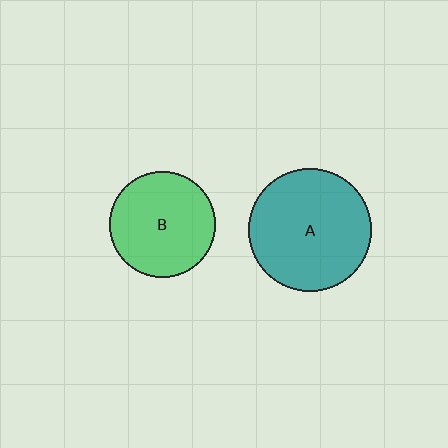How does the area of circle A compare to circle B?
Approximately 1.3 times.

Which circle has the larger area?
Circle A (teal).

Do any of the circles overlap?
No, none of the circles overlap.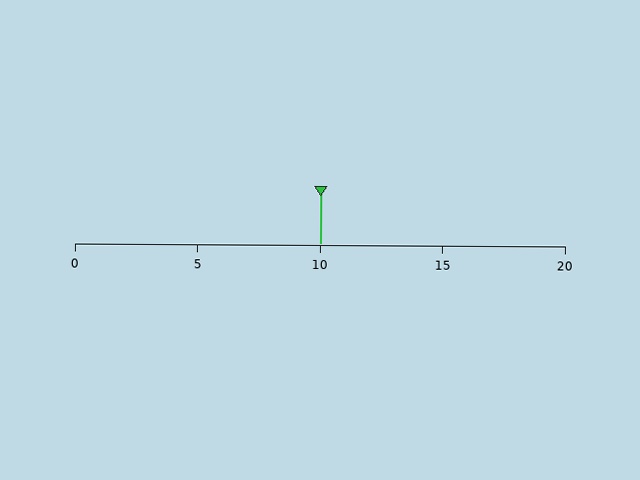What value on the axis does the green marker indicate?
The marker indicates approximately 10.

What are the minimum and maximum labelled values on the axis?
The axis runs from 0 to 20.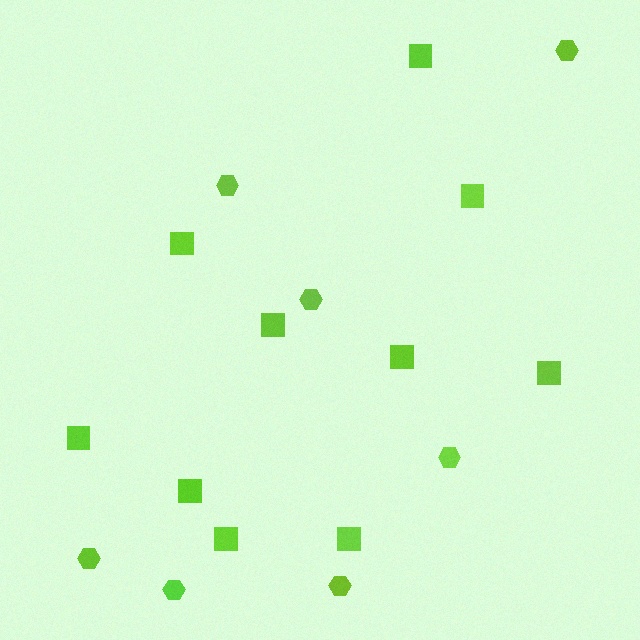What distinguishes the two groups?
There are 2 groups: one group of hexagons (7) and one group of squares (10).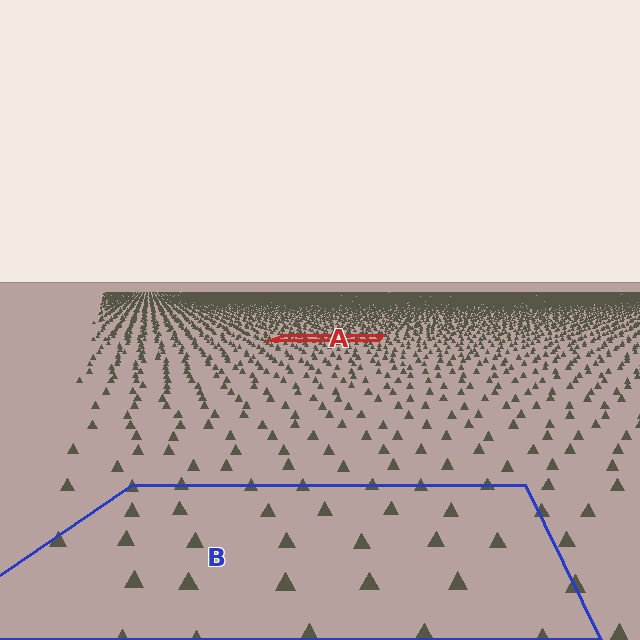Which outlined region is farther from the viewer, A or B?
Region A is farther from the viewer — the texture elements inside it appear smaller and more densely packed.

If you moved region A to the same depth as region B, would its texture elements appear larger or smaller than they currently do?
They would appear larger. At a closer depth, the same texture elements are projected at a bigger on-screen size.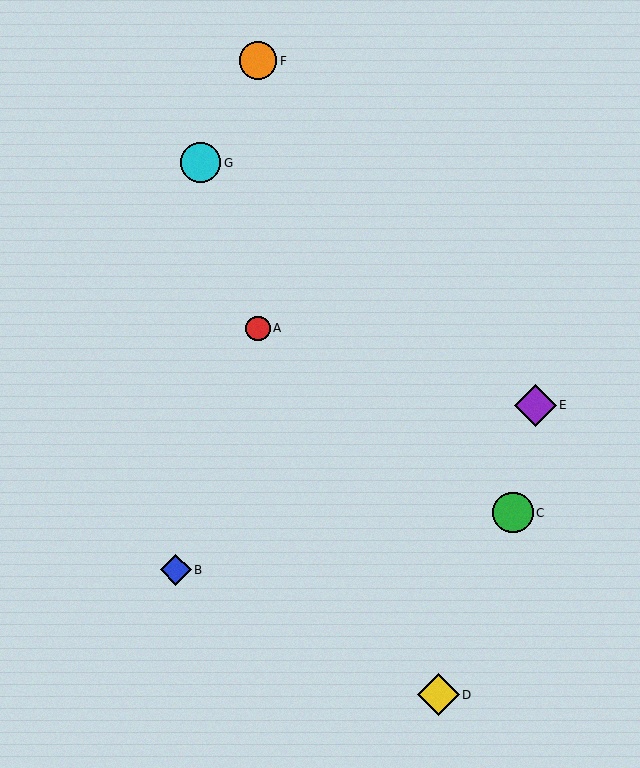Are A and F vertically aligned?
Yes, both are at x≈258.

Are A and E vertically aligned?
No, A is at x≈258 and E is at x≈535.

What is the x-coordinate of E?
Object E is at x≈535.